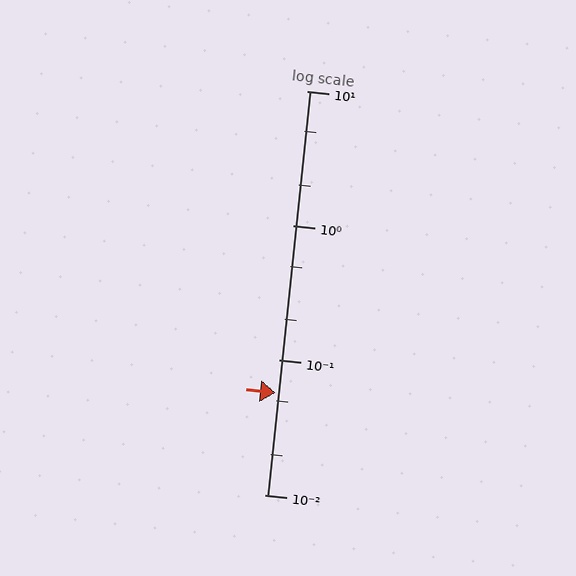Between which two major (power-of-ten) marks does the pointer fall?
The pointer is between 0.01 and 0.1.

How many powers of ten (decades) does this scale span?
The scale spans 3 decades, from 0.01 to 10.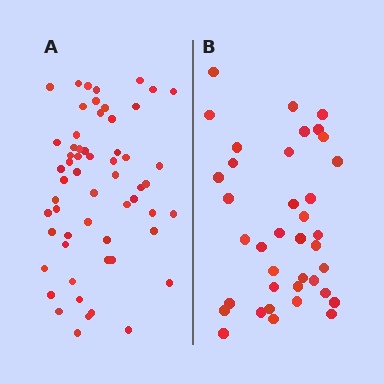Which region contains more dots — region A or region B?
Region A (the left region) has more dots.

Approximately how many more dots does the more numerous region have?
Region A has approximately 20 more dots than region B.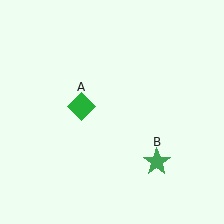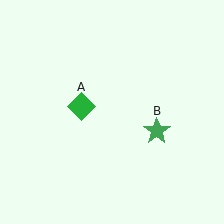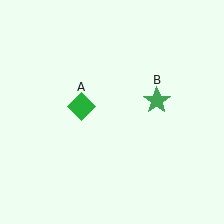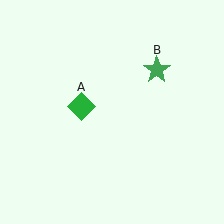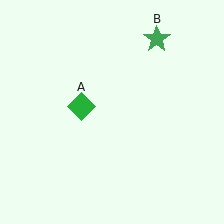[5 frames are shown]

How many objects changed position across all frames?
1 object changed position: green star (object B).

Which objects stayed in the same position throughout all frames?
Green diamond (object A) remained stationary.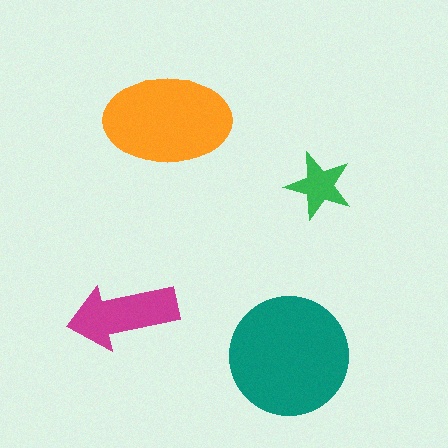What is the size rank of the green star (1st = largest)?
4th.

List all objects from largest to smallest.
The teal circle, the orange ellipse, the magenta arrow, the green star.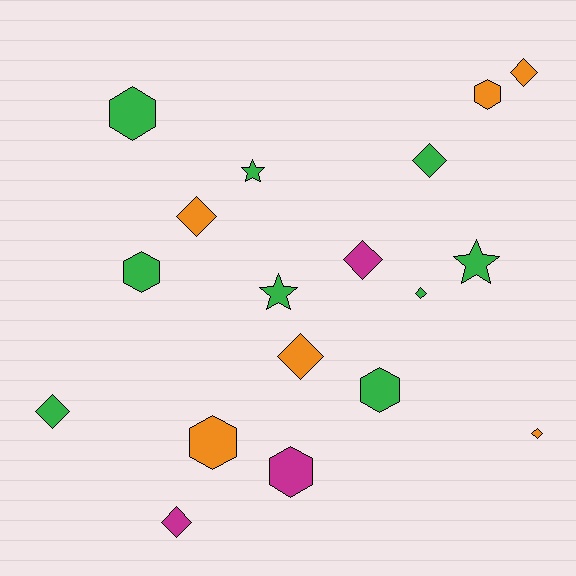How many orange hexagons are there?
There are 2 orange hexagons.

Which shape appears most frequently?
Diamond, with 9 objects.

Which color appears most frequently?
Green, with 9 objects.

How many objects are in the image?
There are 18 objects.